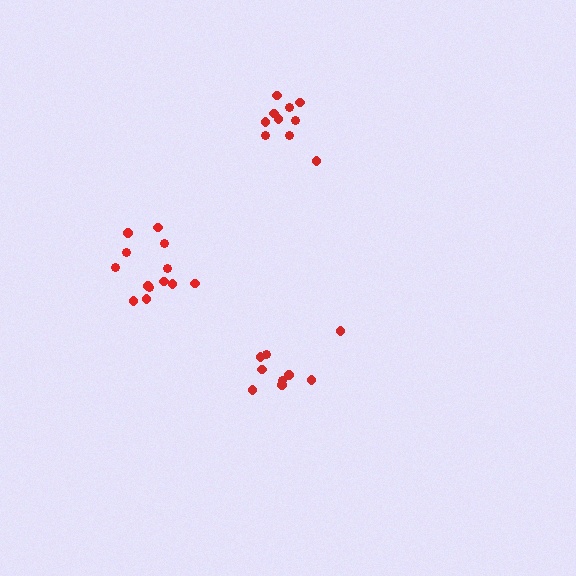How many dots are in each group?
Group 1: 10 dots, Group 2: 13 dots, Group 3: 9 dots (32 total).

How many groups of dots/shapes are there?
There are 3 groups.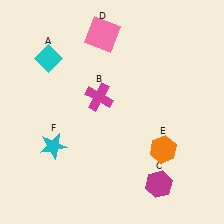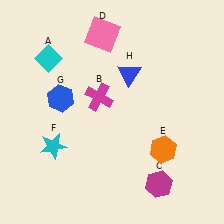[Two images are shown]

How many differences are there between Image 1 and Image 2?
There are 2 differences between the two images.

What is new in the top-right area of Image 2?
A blue triangle (H) was added in the top-right area of Image 2.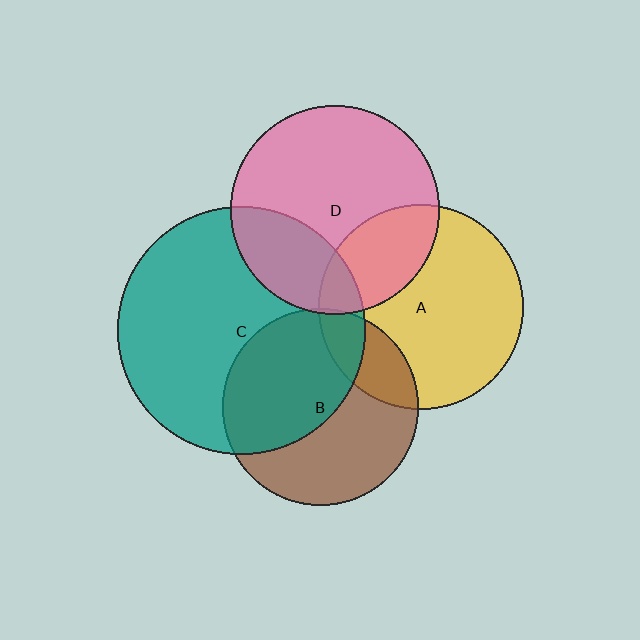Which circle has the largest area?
Circle C (teal).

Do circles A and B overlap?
Yes.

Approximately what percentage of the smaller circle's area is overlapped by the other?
Approximately 20%.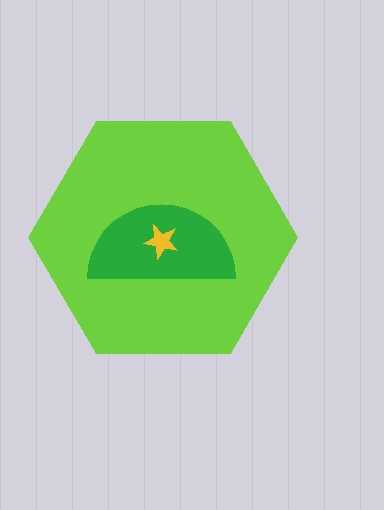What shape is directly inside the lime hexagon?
The green semicircle.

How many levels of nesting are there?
3.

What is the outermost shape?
The lime hexagon.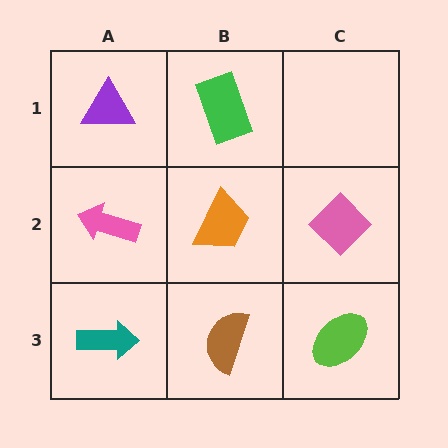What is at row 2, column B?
An orange trapezoid.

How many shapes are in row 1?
2 shapes.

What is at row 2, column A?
A pink arrow.